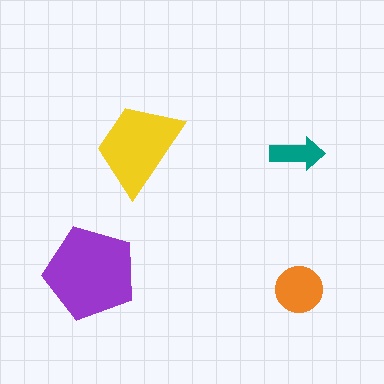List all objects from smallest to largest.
The teal arrow, the orange circle, the yellow trapezoid, the purple pentagon.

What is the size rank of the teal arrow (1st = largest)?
4th.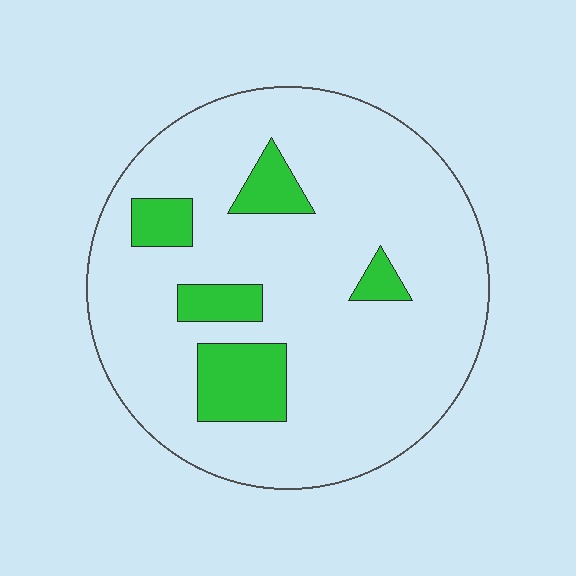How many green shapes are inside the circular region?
5.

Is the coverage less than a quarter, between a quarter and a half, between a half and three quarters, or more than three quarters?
Less than a quarter.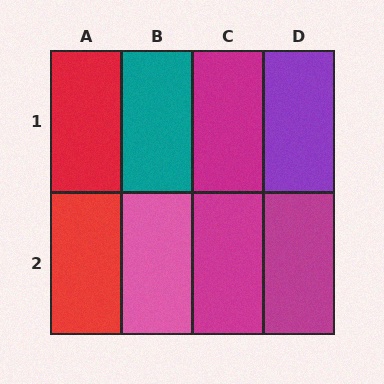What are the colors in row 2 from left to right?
Red, pink, magenta, magenta.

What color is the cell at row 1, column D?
Purple.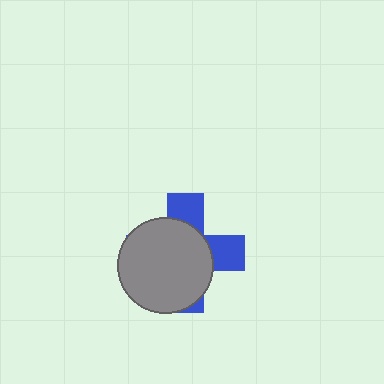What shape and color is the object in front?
The object in front is a gray circle.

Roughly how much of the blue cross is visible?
A small part of it is visible (roughly 34%).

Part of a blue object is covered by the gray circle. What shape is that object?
It is a cross.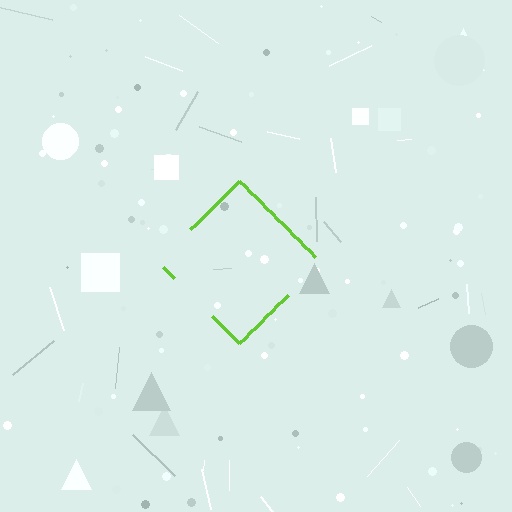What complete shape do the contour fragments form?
The contour fragments form a diamond.